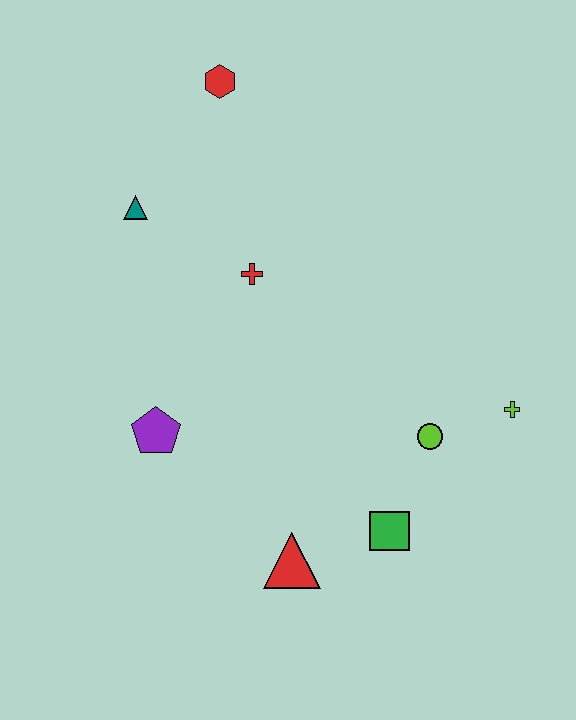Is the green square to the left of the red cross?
No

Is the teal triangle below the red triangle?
No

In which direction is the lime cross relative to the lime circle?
The lime cross is to the right of the lime circle.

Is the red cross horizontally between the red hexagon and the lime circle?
Yes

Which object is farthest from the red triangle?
The red hexagon is farthest from the red triangle.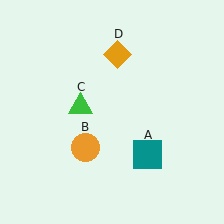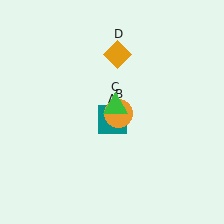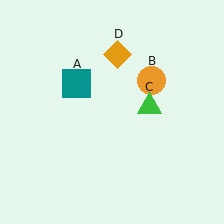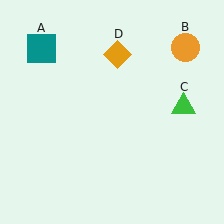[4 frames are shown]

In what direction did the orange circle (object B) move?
The orange circle (object B) moved up and to the right.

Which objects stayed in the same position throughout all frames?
Orange diamond (object D) remained stationary.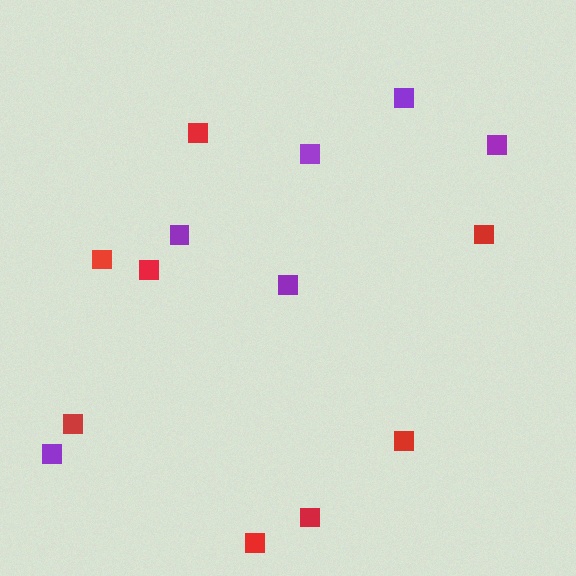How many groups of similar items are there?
There are 2 groups: one group of red squares (8) and one group of purple squares (6).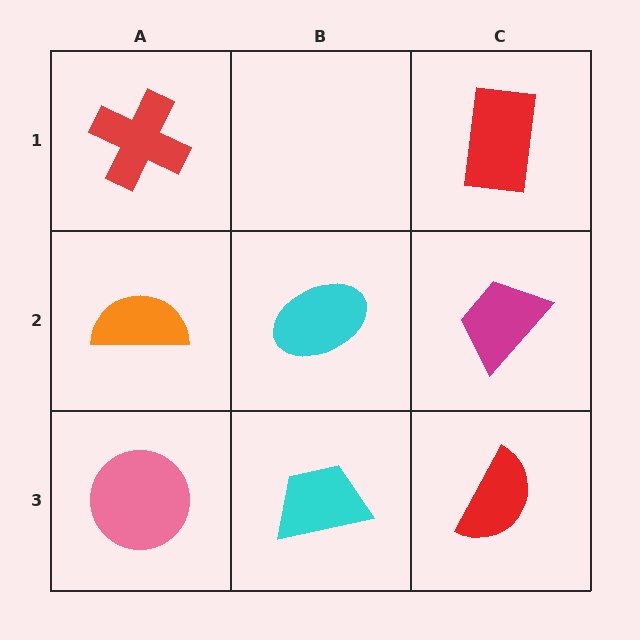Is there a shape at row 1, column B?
No, that cell is empty.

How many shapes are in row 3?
3 shapes.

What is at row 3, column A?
A pink circle.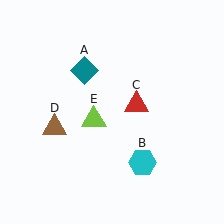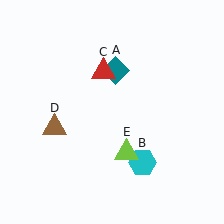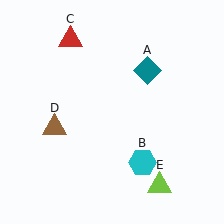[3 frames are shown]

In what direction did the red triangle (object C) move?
The red triangle (object C) moved up and to the left.